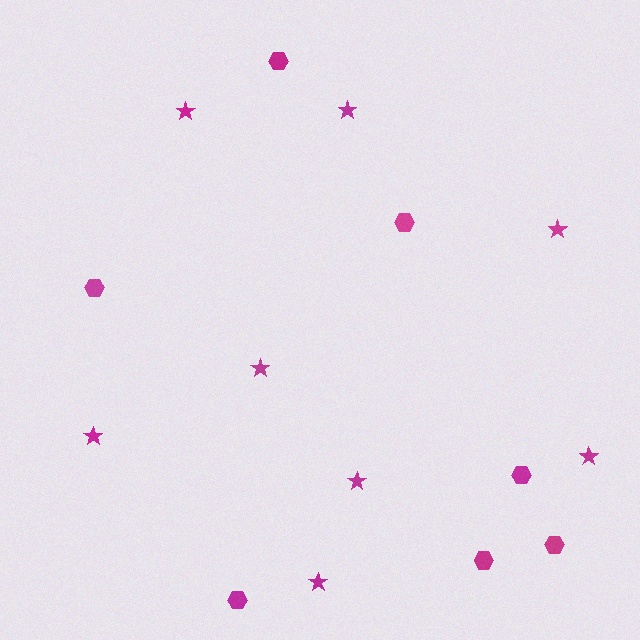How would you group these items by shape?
There are 2 groups: one group of stars (8) and one group of hexagons (7).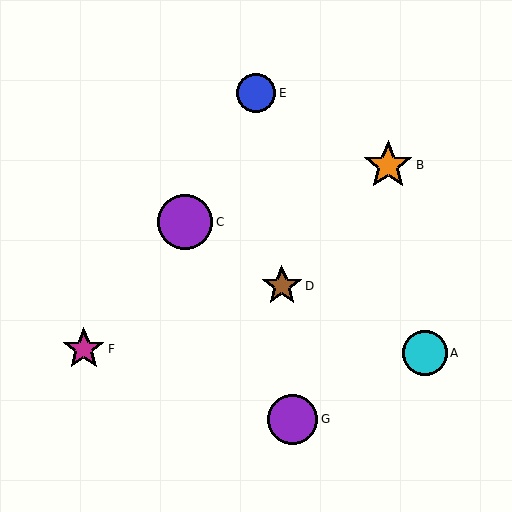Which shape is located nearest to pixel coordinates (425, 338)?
The cyan circle (labeled A) at (425, 353) is nearest to that location.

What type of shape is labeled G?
Shape G is a purple circle.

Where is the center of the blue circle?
The center of the blue circle is at (256, 93).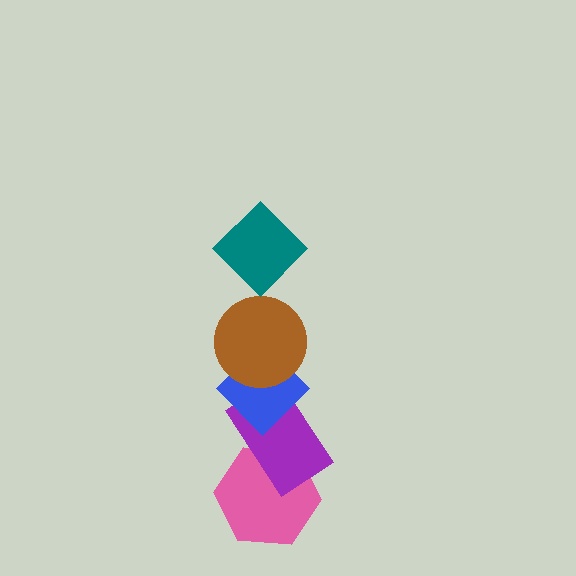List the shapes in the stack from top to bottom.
From top to bottom: the teal diamond, the brown circle, the blue diamond, the purple rectangle, the pink hexagon.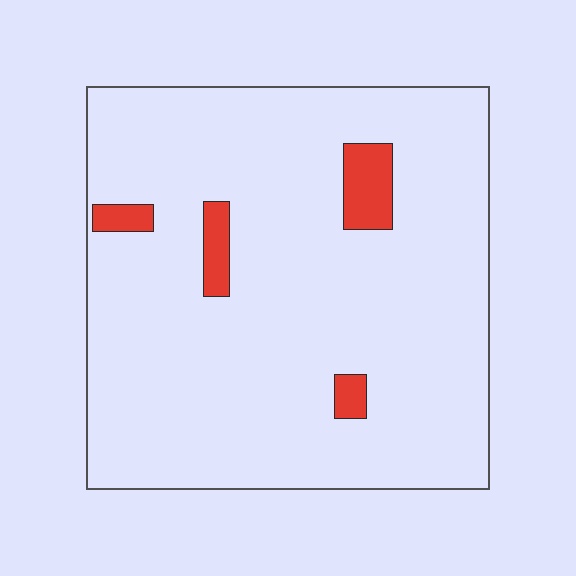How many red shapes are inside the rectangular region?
4.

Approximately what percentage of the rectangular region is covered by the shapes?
Approximately 5%.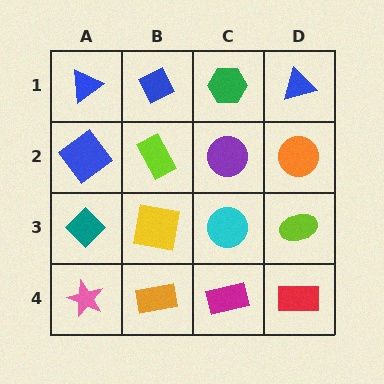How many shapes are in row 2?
4 shapes.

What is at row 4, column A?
A pink star.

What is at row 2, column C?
A purple circle.